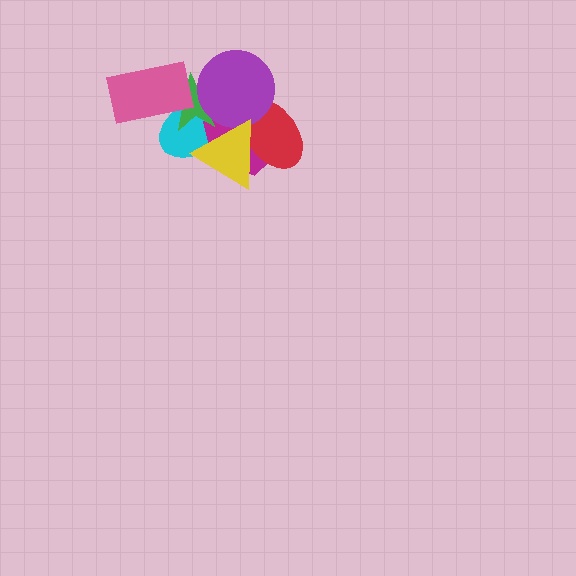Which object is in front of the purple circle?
The yellow triangle is in front of the purple circle.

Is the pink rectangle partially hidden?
No, no other shape covers it.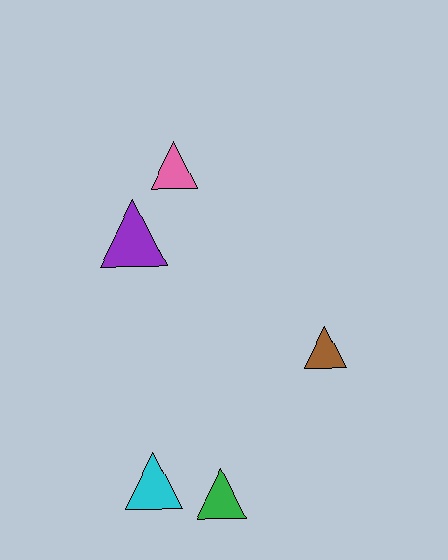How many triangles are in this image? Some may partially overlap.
There are 5 triangles.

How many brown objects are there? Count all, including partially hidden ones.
There is 1 brown object.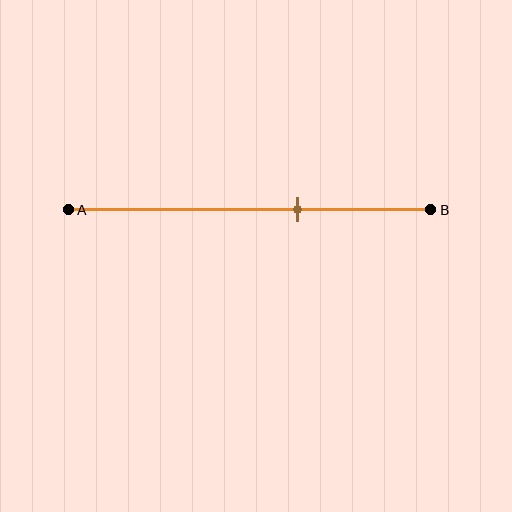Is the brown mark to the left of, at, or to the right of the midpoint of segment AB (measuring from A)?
The brown mark is to the right of the midpoint of segment AB.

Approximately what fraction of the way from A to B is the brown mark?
The brown mark is approximately 65% of the way from A to B.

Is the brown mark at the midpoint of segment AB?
No, the mark is at about 65% from A, not at the 50% midpoint.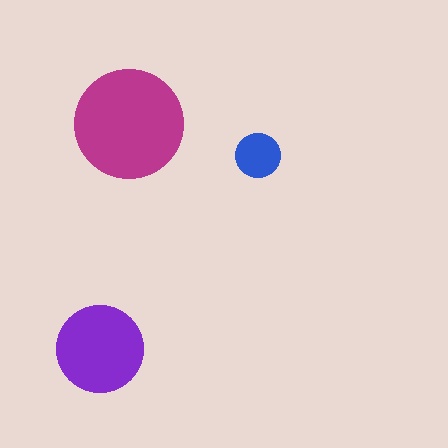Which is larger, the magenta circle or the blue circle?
The magenta one.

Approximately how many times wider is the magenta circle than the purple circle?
About 1.5 times wider.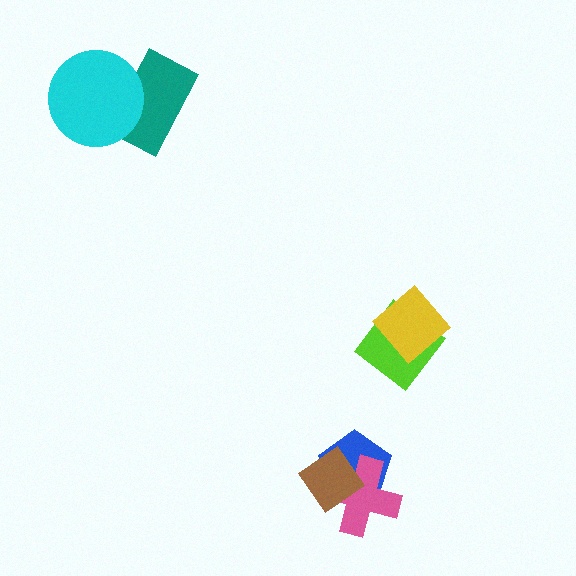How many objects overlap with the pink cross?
2 objects overlap with the pink cross.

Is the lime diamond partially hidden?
Yes, it is partially covered by another shape.